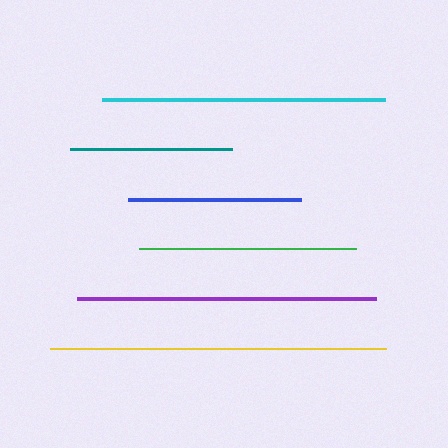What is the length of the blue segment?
The blue segment is approximately 173 pixels long.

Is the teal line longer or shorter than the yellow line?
The yellow line is longer than the teal line.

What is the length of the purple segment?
The purple segment is approximately 300 pixels long.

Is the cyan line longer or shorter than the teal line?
The cyan line is longer than the teal line.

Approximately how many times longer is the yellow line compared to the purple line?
The yellow line is approximately 1.1 times the length of the purple line.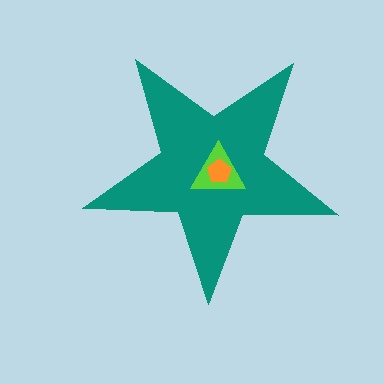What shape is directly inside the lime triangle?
The orange pentagon.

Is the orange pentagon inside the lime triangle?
Yes.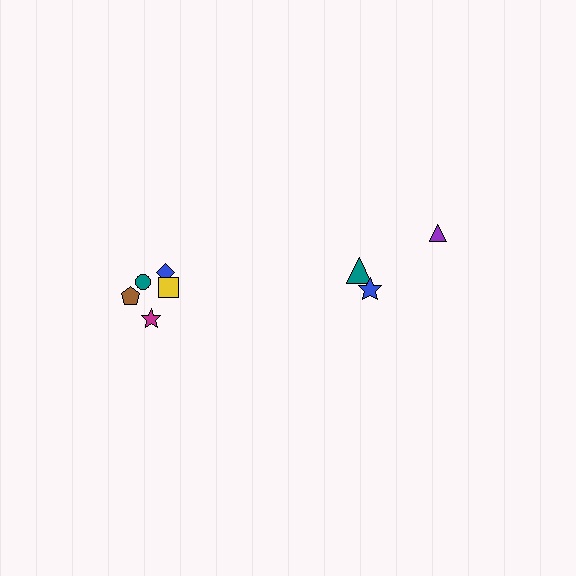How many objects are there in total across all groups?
There are 8 objects.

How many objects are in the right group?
There are 3 objects.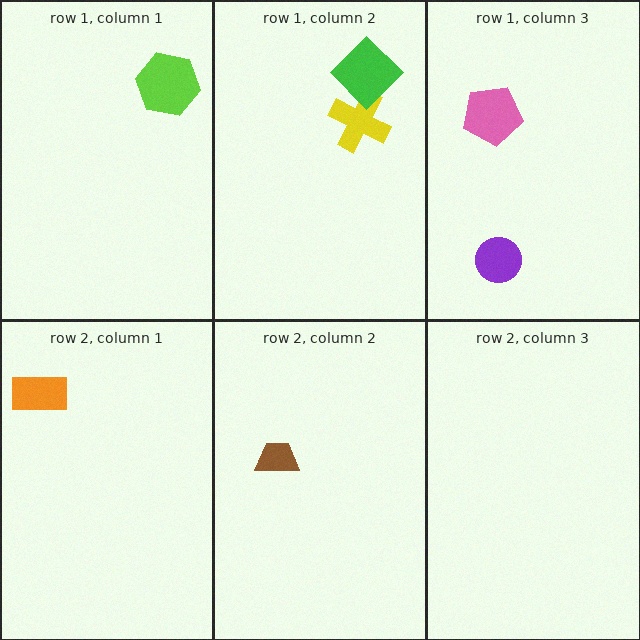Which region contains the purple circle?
The row 1, column 3 region.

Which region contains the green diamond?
The row 1, column 2 region.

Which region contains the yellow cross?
The row 1, column 2 region.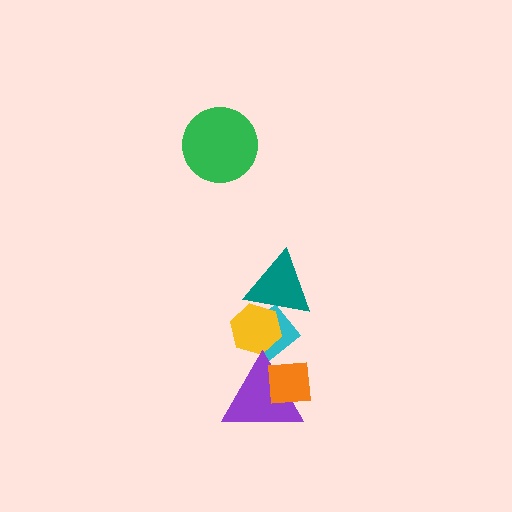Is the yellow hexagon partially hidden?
Yes, it is partially covered by another shape.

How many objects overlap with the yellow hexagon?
2 objects overlap with the yellow hexagon.